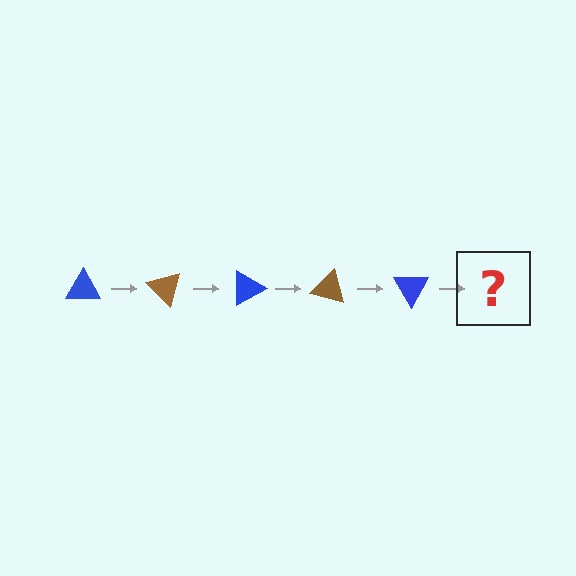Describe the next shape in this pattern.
It should be a brown triangle, rotated 225 degrees from the start.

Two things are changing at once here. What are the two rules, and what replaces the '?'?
The two rules are that it rotates 45 degrees each step and the color cycles through blue and brown. The '?' should be a brown triangle, rotated 225 degrees from the start.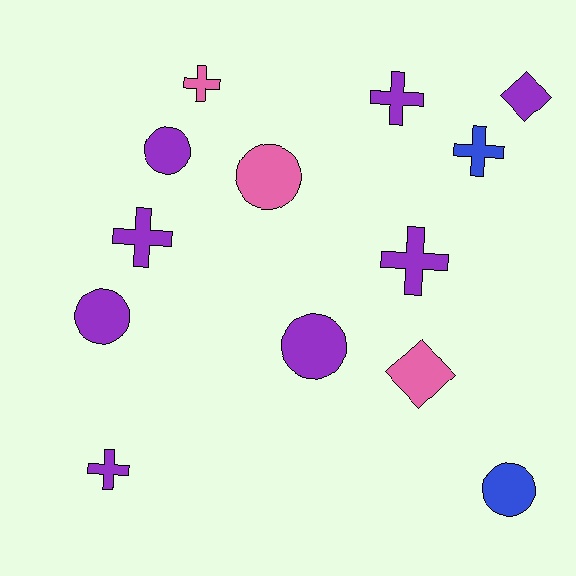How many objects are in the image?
There are 13 objects.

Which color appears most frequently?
Purple, with 8 objects.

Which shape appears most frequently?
Cross, with 6 objects.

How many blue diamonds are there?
There are no blue diamonds.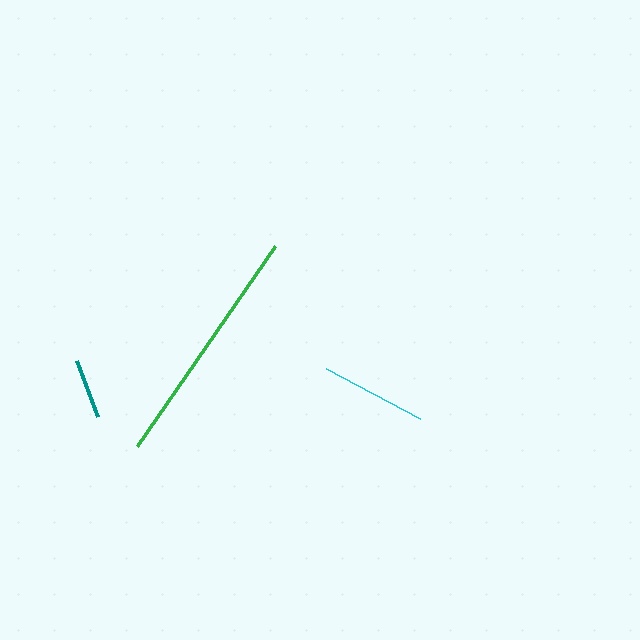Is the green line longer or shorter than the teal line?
The green line is longer than the teal line.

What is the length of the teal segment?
The teal segment is approximately 60 pixels long.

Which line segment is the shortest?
The teal line is the shortest at approximately 60 pixels.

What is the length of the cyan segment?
The cyan segment is approximately 107 pixels long.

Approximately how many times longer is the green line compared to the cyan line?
The green line is approximately 2.3 times the length of the cyan line.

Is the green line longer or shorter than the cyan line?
The green line is longer than the cyan line.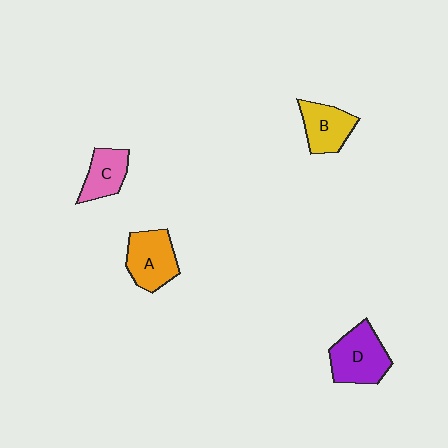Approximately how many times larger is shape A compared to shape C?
Approximately 1.3 times.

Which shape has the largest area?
Shape D (purple).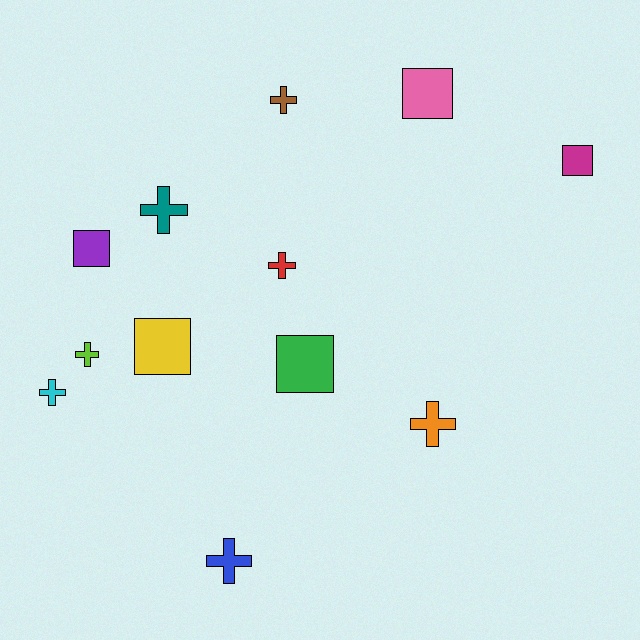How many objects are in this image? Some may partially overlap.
There are 12 objects.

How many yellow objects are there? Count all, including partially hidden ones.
There is 1 yellow object.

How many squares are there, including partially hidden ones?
There are 5 squares.